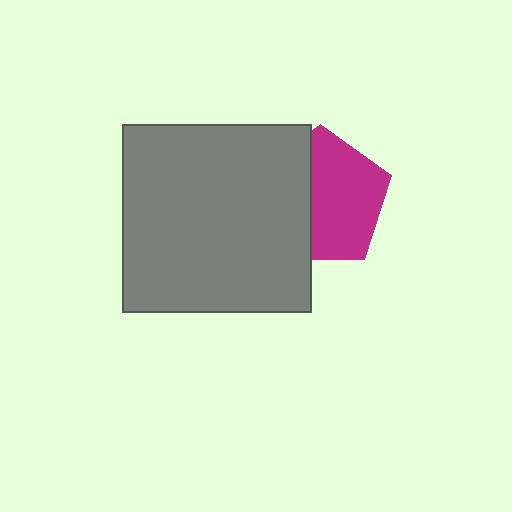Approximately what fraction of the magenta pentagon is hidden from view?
Roughly 41% of the magenta pentagon is hidden behind the gray square.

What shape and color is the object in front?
The object in front is a gray square.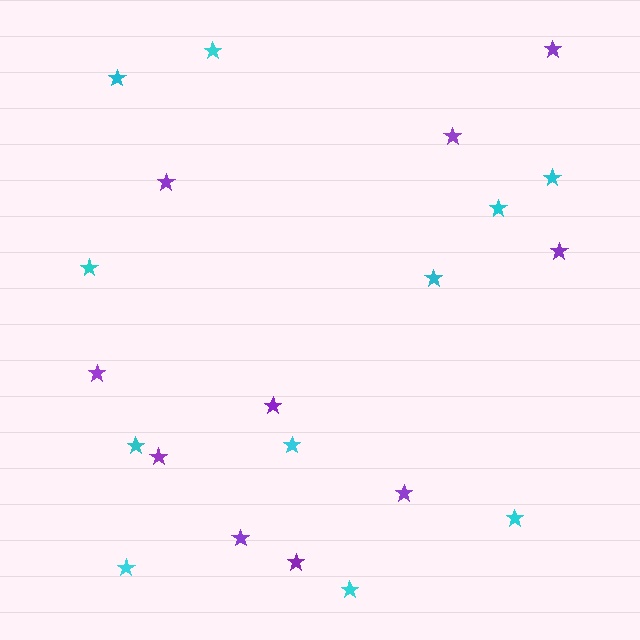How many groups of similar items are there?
There are 2 groups: one group of cyan stars (11) and one group of purple stars (10).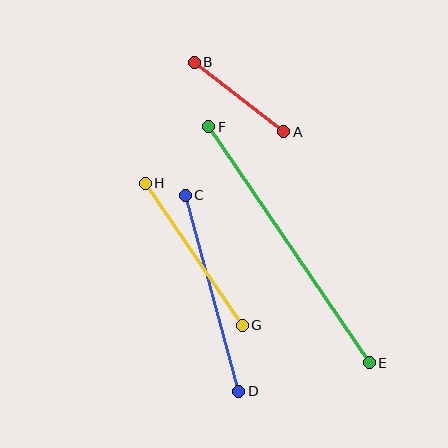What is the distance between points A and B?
The distance is approximately 113 pixels.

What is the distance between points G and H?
The distance is approximately 172 pixels.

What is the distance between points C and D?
The distance is approximately 203 pixels.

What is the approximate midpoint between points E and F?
The midpoint is at approximately (289, 245) pixels.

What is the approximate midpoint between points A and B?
The midpoint is at approximately (239, 97) pixels.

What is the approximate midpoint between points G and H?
The midpoint is at approximately (194, 254) pixels.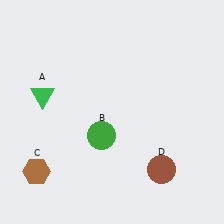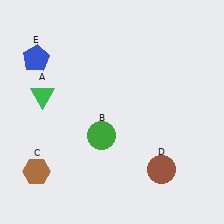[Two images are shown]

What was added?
A blue pentagon (E) was added in Image 2.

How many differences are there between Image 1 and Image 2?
There is 1 difference between the two images.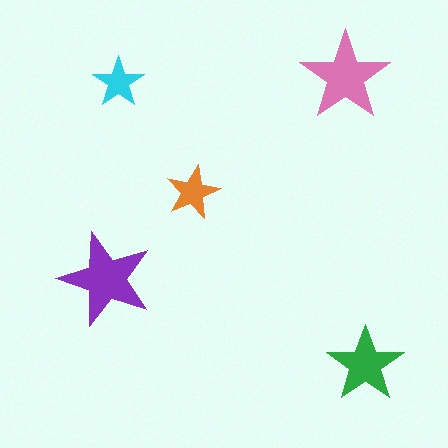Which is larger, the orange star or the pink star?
The pink one.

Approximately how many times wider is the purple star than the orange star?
About 2 times wider.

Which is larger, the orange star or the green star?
The green one.